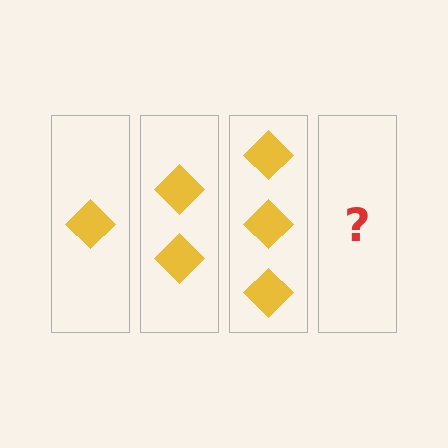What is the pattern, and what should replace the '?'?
The pattern is that each step adds one more diamond. The '?' should be 4 diamonds.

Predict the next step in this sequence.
The next step is 4 diamonds.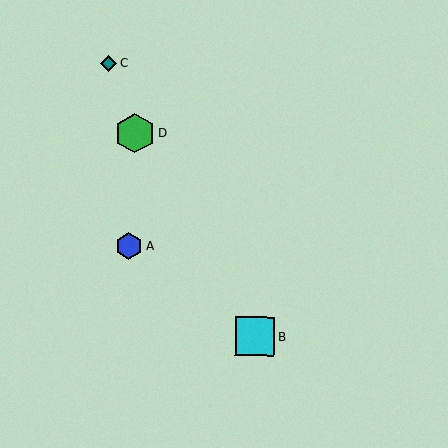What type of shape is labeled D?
Shape D is a green hexagon.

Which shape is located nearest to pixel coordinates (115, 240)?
The blue hexagon (labeled A) at (129, 246) is nearest to that location.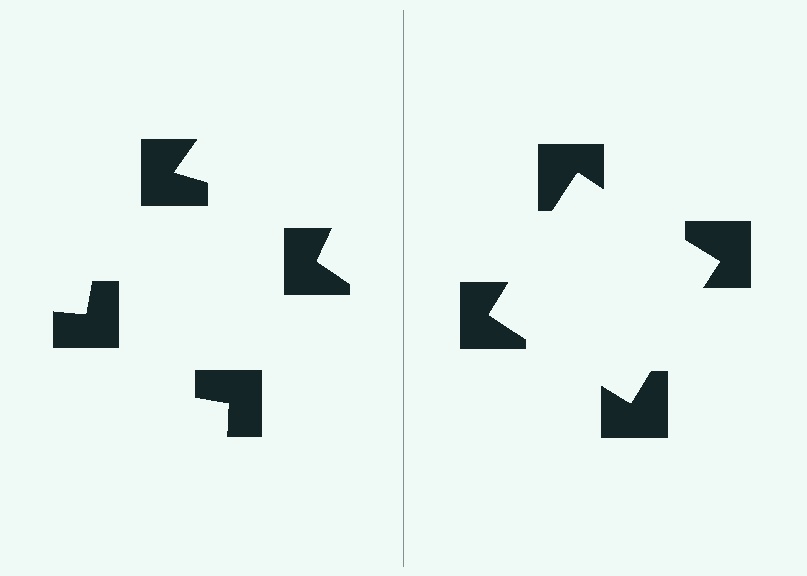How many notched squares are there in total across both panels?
8 — 4 on each side.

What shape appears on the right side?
An illusory square.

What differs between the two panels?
The notched squares are positioned identically on both sides; only the wedge orientations differ. On the right they align to a square; on the left they are misaligned.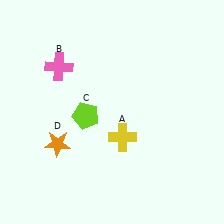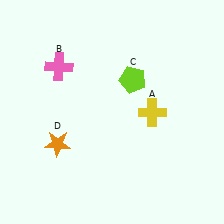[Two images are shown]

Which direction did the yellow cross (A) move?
The yellow cross (A) moved right.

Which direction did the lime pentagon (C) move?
The lime pentagon (C) moved right.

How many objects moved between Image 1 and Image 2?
2 objects moved between the two images.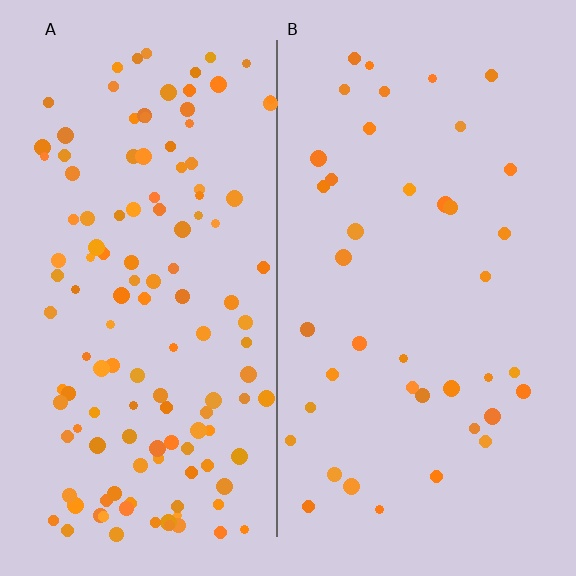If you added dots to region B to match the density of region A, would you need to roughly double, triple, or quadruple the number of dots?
Approximately triple.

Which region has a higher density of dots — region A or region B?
A (the left).